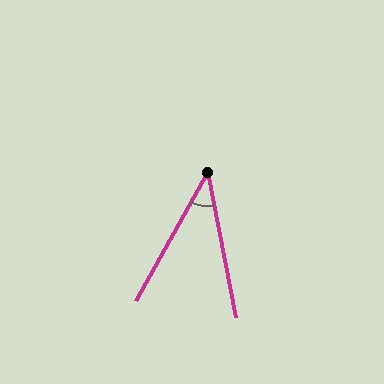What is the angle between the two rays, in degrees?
Approximately 40 degrees.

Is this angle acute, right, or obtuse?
It is acute.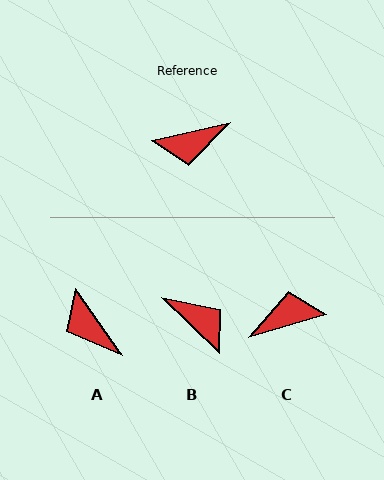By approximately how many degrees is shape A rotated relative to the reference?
Approximately 68 degrees clockwise.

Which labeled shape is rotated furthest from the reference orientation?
C, about 177 degrees away.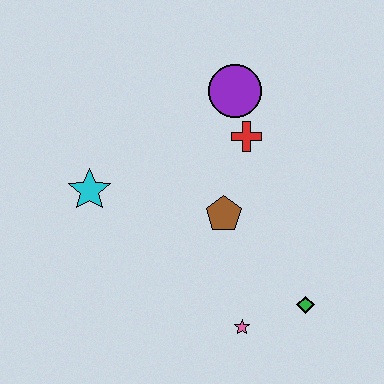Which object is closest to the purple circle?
The red cross is closest to the purple circle.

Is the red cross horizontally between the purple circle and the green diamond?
Yes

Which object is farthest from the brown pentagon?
The cyan star is farthest from the brown pentagon.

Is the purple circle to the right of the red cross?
No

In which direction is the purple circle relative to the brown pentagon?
The purple circle is above the brown pentagon.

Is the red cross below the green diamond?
No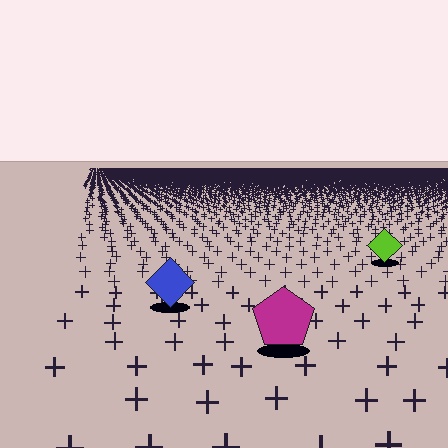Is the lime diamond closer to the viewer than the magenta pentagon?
No. The magenta pentagon is closer — you can tell from the texture gradient: the ground texture is coarser near it.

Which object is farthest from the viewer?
The lime diamond is farthest from the viewer. It appears smaller and the ground texture around it is denser.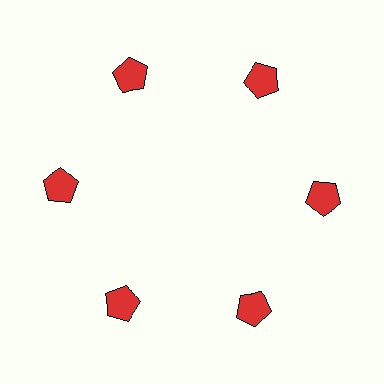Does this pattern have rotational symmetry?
Yes, this pattern has 6-fold rotational symmetry. It looks the same after rotating 60 degrees around the center.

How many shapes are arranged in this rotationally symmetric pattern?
There are 6 shapes, arranged in 6 groups of 1.